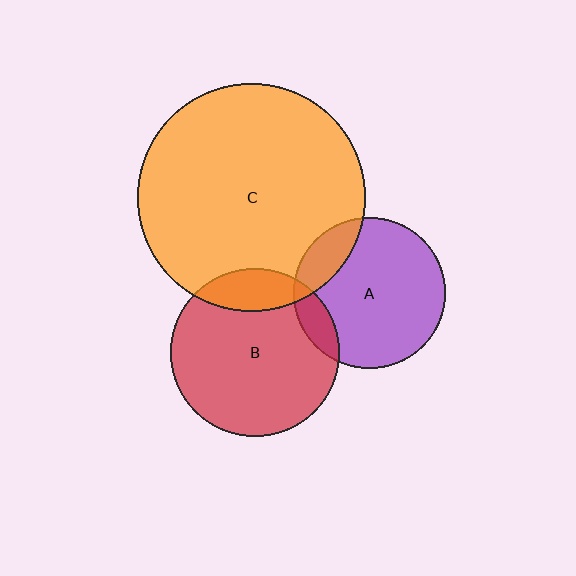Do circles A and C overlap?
Yes.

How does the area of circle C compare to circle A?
Approximately 2.3 times.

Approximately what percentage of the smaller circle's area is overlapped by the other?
Approximately 15%.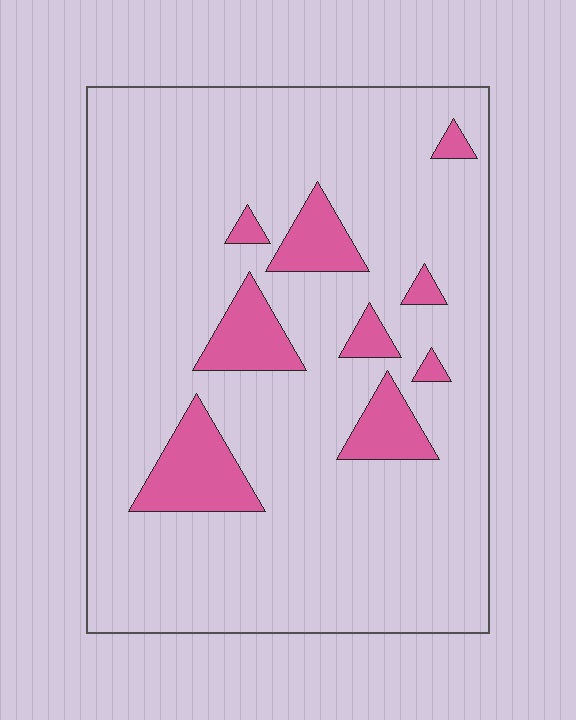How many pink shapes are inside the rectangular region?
9.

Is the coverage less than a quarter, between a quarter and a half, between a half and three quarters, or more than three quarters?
Less than a quarter.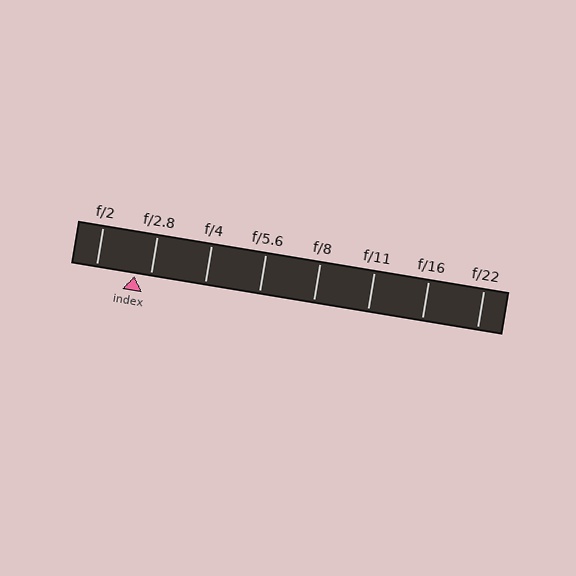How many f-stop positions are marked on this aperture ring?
There are 8 f-stop positions marked.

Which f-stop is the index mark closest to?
The index mark is closest to f/2.8.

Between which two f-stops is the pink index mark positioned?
The index mark is between f/2 and f/2.8.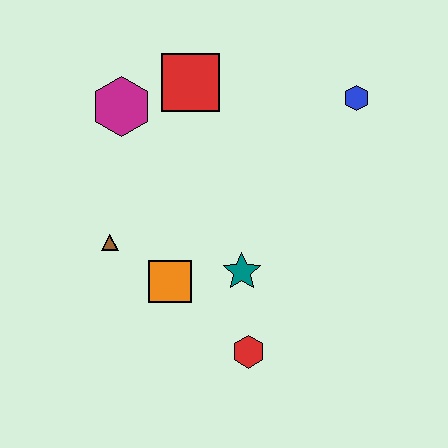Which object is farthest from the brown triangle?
The blue hexagon is farthest from the brown triangle.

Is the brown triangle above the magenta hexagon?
No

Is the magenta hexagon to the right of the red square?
No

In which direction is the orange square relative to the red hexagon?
The orange square is to the left of the red hexagon.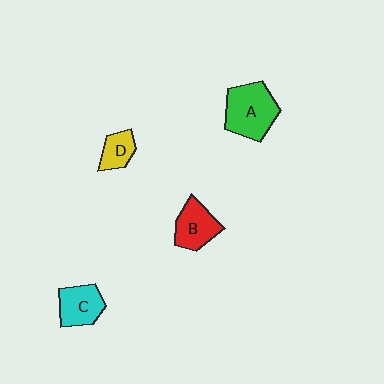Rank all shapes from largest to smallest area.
From largest to smallest: A (green), B (red), C (cyan), D (yellow).